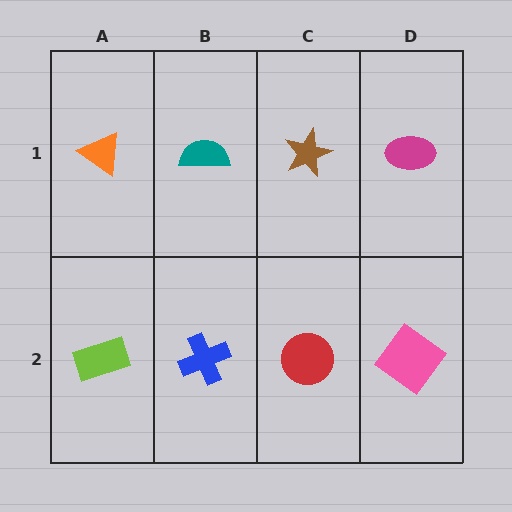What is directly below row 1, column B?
A blue cross.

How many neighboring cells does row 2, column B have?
3.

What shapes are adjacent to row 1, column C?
A red circle (row 2, column C), a teal semicircle (row 1, column B), a magenta ellipse (row 1, column D).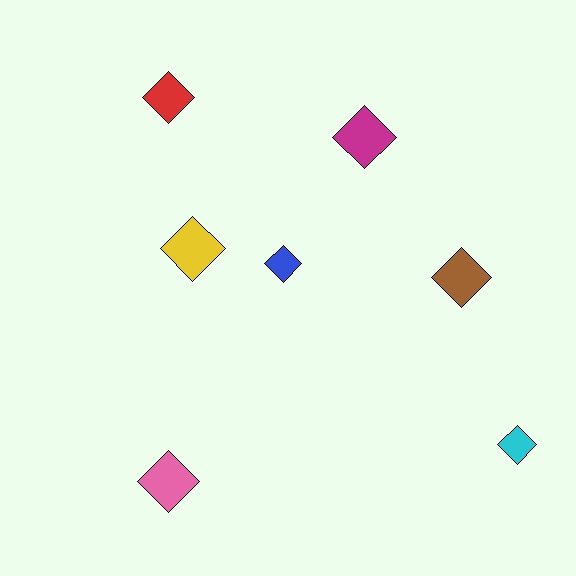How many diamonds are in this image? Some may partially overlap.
There are 7 diamonds.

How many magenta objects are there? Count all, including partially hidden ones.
There is 1 magenta object.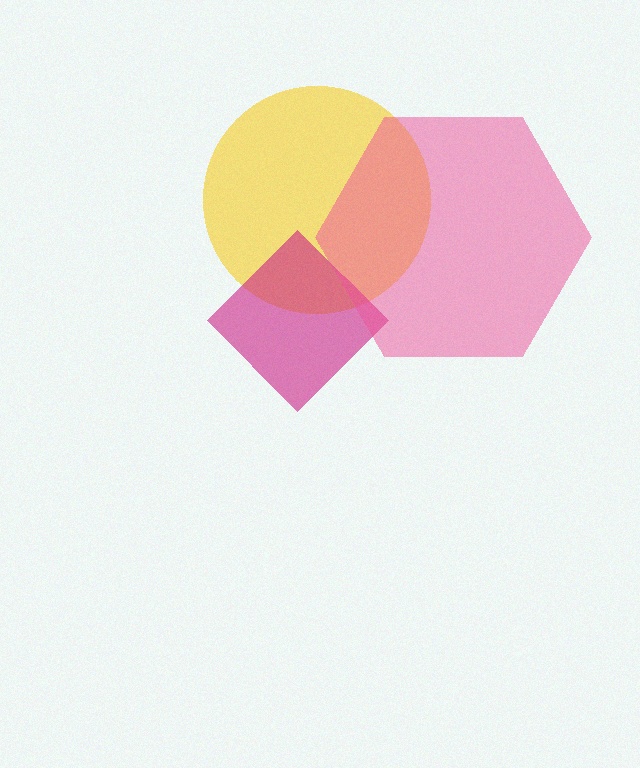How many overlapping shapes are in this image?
There are 3 overlapping shapes in the image.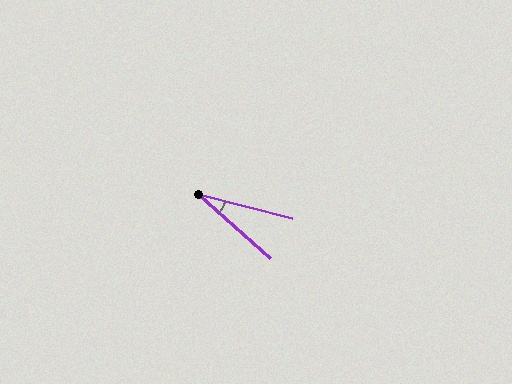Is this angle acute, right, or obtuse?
It is acute.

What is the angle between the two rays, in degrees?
Approximately 27 degrees.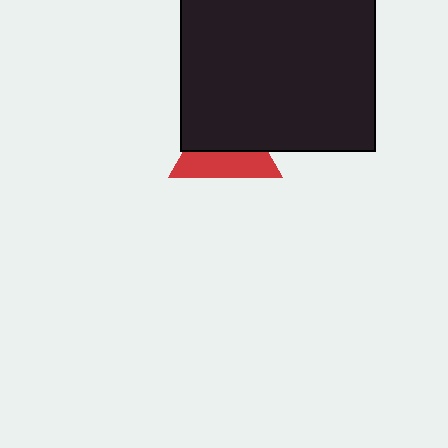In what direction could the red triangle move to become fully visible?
The red triangle could move down. That would shift it out from behind the black square entirely.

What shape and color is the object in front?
The object in front is a black square.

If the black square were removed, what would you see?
You would see the complete red triangle.